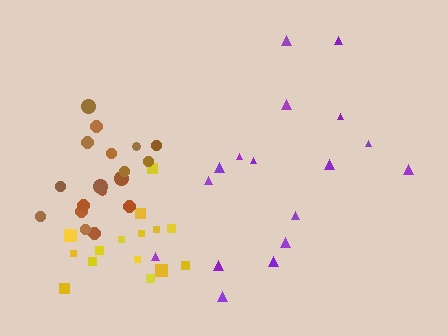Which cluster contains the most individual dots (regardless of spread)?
Brown (18).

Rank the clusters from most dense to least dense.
yellow, brown, purple.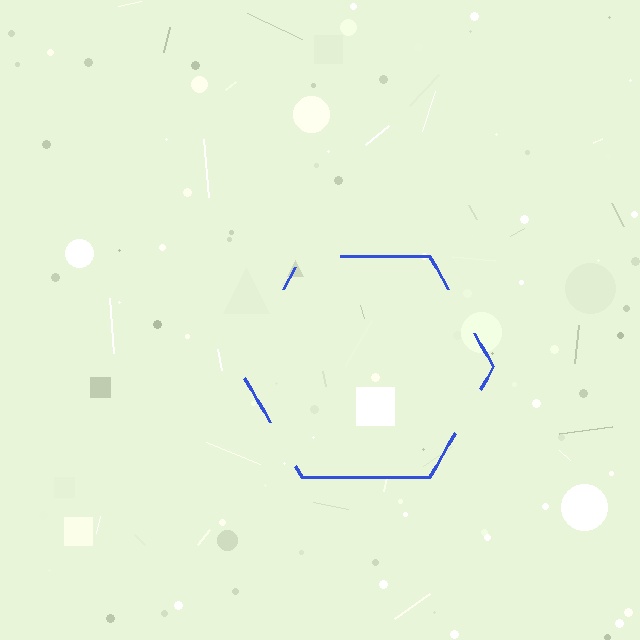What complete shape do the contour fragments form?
The contour fragments form a hexagon.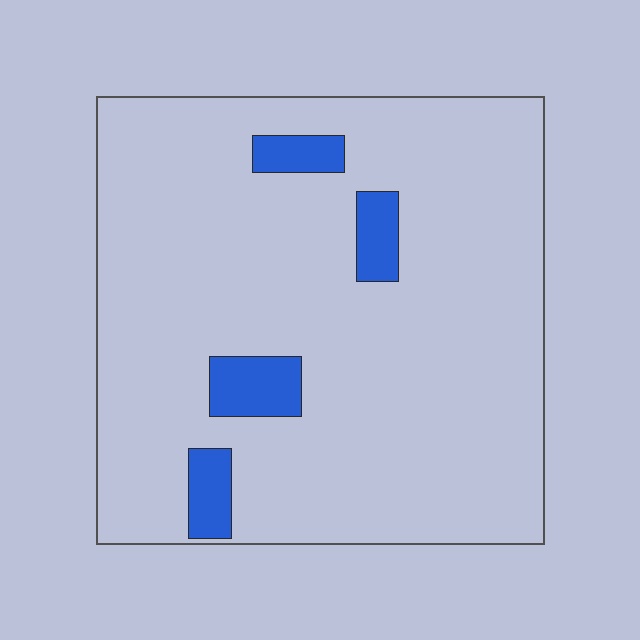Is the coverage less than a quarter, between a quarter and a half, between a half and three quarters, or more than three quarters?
Less than a quarter.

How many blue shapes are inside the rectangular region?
4.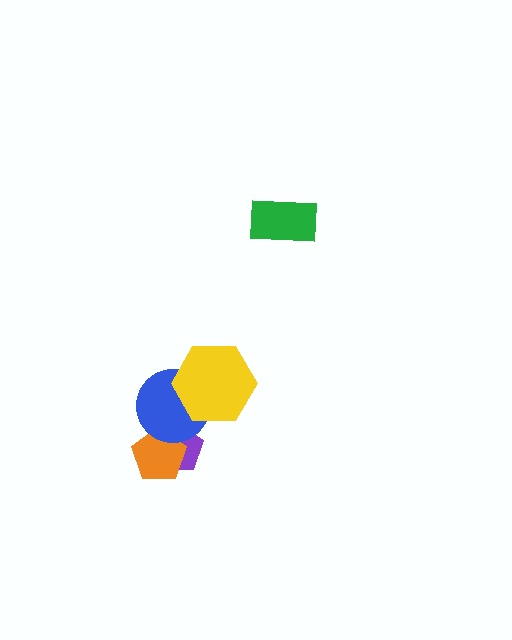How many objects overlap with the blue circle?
3 objects overlap with the blue circle.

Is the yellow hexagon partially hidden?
No, no other shape covers it.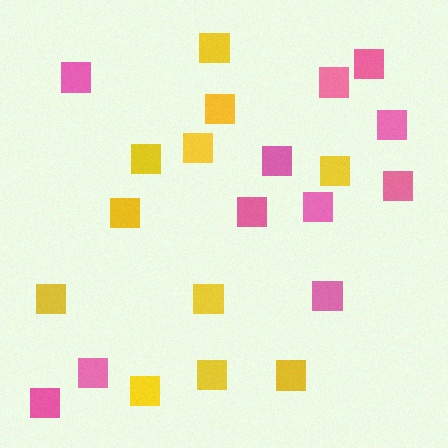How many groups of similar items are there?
There are 2 groups: one group of yellow squares (11) and one group of pink squares (11).